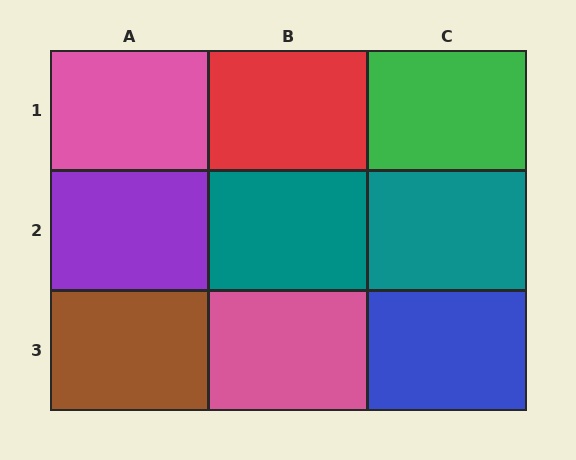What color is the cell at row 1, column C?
Green.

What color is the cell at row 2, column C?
Teal.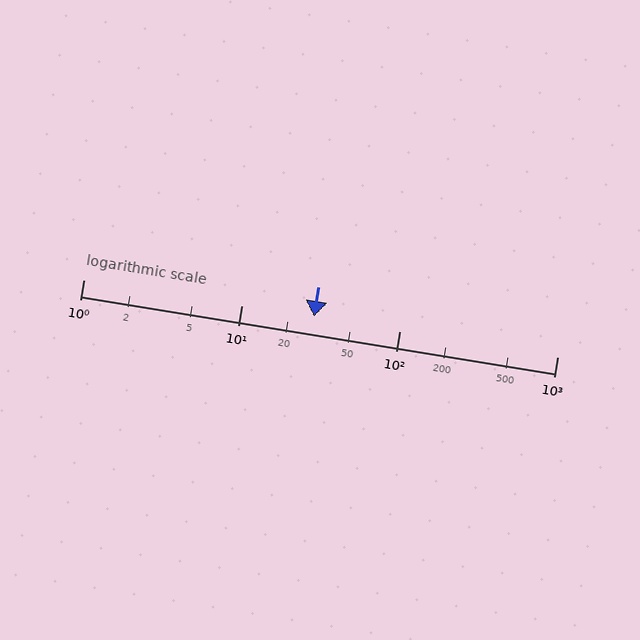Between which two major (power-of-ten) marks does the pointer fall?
The pointer is between 10 and 100.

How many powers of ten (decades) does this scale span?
The scale spans 3 decades, from 1 to 1000.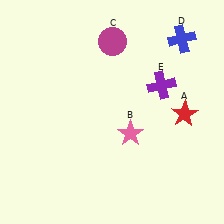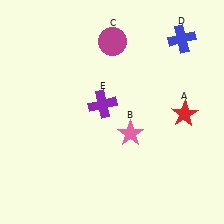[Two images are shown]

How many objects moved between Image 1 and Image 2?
1 object moved between the two images.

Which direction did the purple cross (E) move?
The purple cross (E) moved left.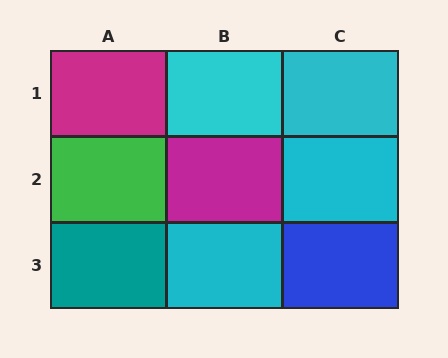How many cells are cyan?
4 cells are cyan.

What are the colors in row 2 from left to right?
Green, magenta, cyan.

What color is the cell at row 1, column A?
Magenta.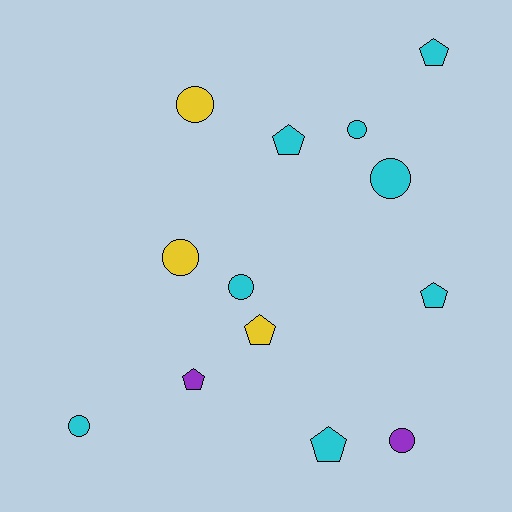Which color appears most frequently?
Cyan, with 8 objects.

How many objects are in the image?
There are 13 objects.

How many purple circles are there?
There is 1 purple circle.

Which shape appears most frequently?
Circle, with 7 objects.